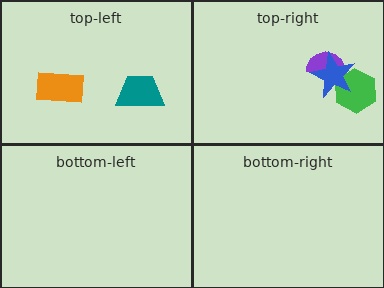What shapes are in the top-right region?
The green hexagon, the purple semicircle, the blue star.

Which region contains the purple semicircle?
The top-right region.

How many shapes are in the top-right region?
3.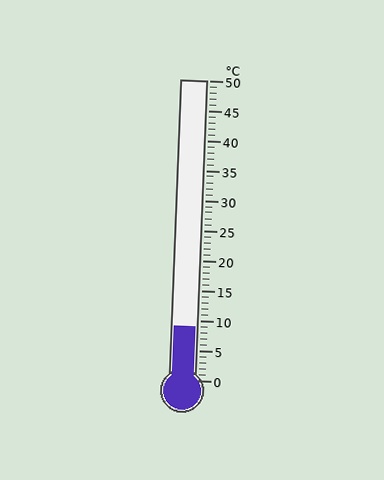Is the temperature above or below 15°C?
The temperature is below 15°C.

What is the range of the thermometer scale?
The thermometer scale ranges from 0°C to 50°C.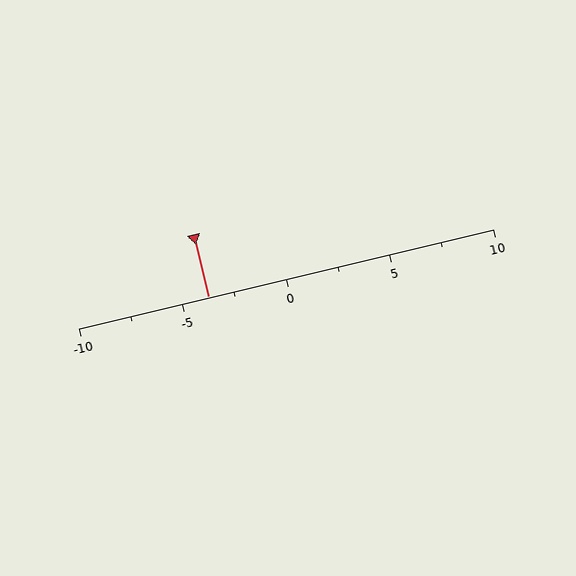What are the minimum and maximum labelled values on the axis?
The axis runs from -10 to 10.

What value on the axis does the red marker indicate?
The marker indicates approximately -3.8.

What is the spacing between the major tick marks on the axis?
The major ticks are spaced 5 apart.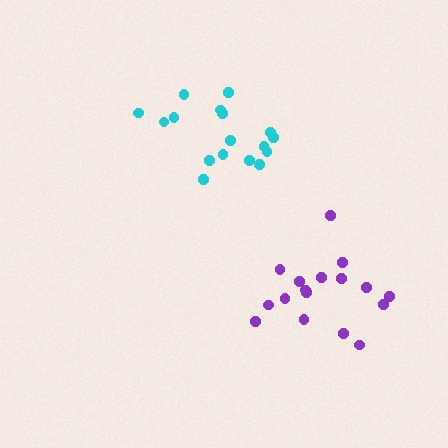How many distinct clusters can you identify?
There are 2 distinct clusters.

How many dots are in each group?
Group 1: 17 dots, Group 2: 17 dots (34 total).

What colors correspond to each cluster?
The clusters are colored: purple, cyan.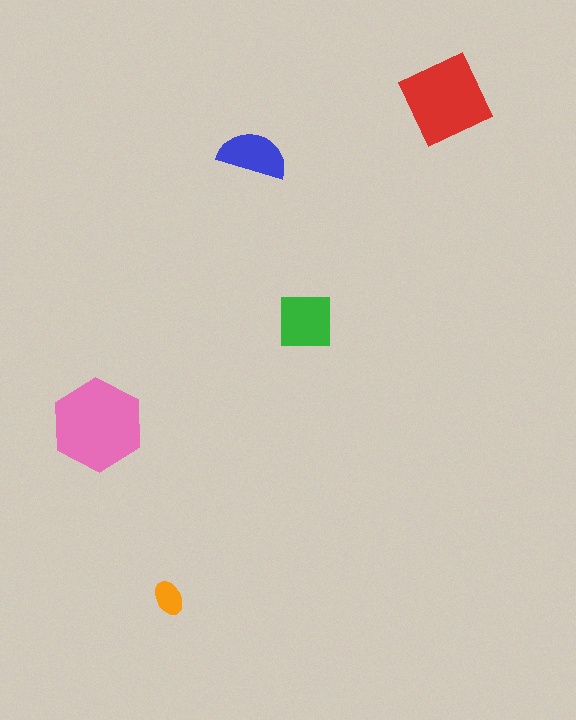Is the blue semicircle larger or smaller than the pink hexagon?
Smaller.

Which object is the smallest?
The orange ellipse.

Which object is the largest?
The pink hexagon.